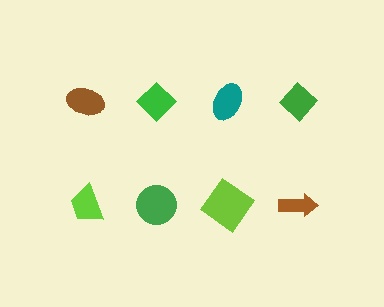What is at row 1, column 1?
A brown ellipse.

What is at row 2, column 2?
A green circle.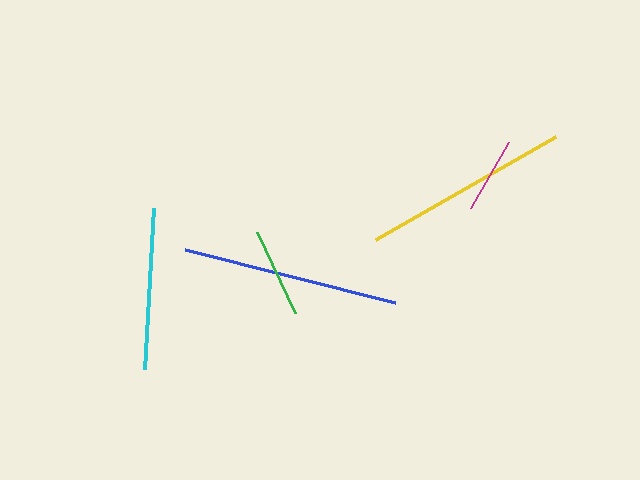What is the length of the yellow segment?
The yellow segment is approximately 208 pixels long.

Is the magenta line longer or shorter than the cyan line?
The cyan line is longer than the magenta line.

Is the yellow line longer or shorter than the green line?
The yellow line is longer than the green line.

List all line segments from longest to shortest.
From longest to shortest: blue, yellow, cyan, green, magenta.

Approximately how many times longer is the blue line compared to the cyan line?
The blue line is approximately 1.3 times the length of the cyan line.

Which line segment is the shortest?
The magenta line is the shortest at approximately 76 pixels.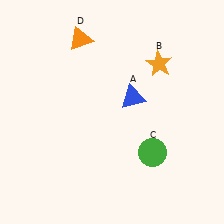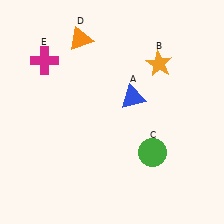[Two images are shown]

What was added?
A magenta cross (E) was added in Image 2.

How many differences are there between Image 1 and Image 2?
There is 1 difference between the two images.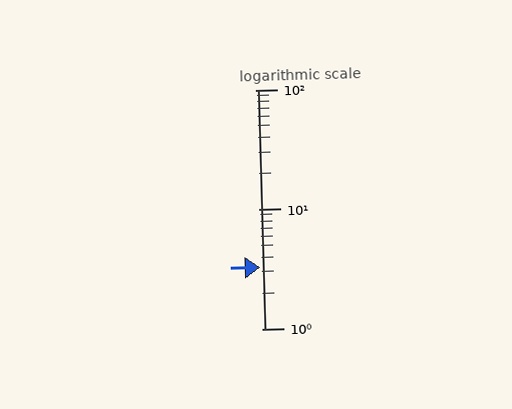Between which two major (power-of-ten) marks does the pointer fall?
The pointer is between 1 and 10.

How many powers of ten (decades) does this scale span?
The scale spans 2 decades, from 1 to 100.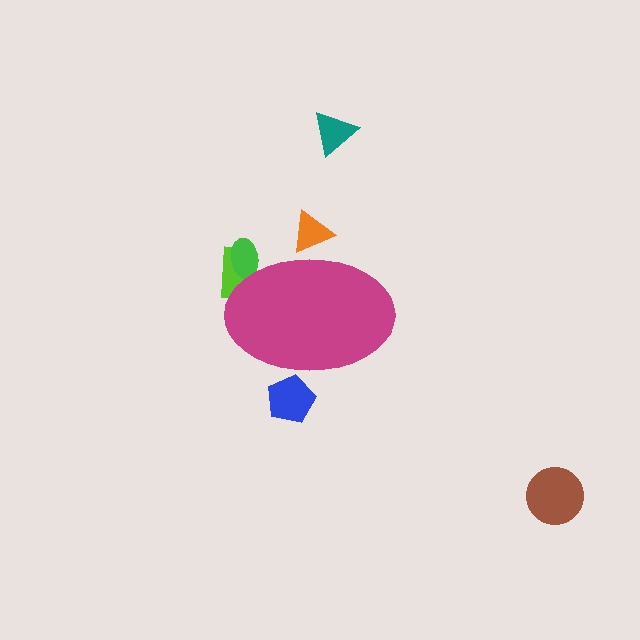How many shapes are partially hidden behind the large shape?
4 shapes are partially hidden.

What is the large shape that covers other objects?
A magenta ellipse.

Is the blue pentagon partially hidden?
Yes, the blue pentagon is partially hidden behind the magenta ellipse.